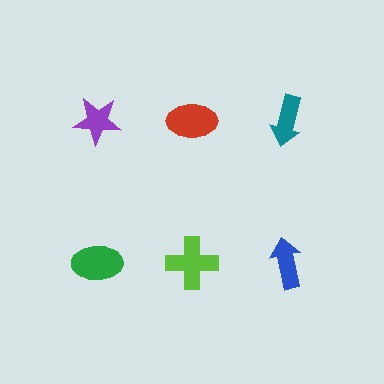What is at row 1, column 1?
A purple star.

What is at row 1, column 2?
A red ellipse.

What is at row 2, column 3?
A blue arrow.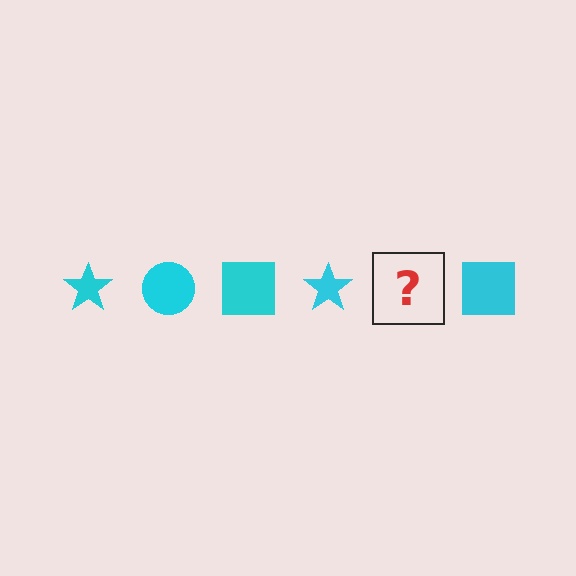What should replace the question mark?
The question mark should be replaced with a cyan circle.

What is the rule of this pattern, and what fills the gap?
The rule is that the pattern cycles through star, circle, square shapes in cyan. The gap should be filled with a cyan circle.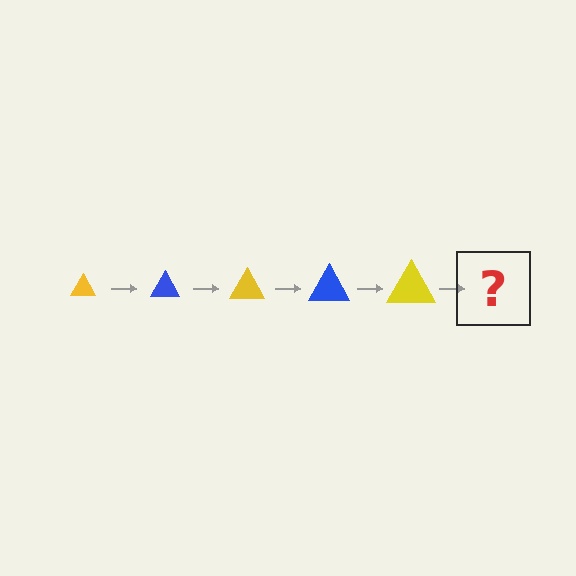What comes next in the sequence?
The next element should be a blue triangle, larger than the previous one.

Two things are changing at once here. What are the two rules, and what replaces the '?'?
The two rules are that the triangle grows larger each step and the color cycles through yellow and blue. The '?' should be a blue triangle, larger than the previous one.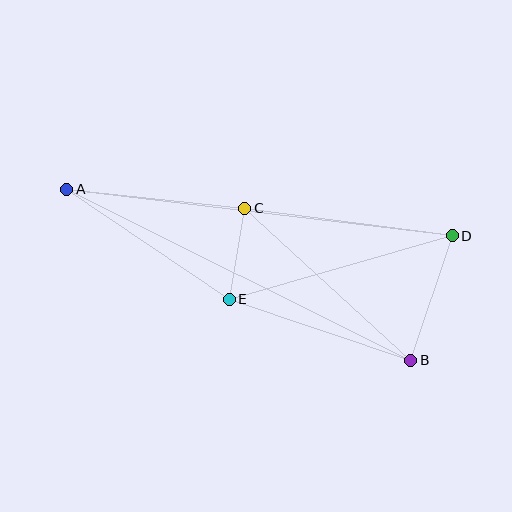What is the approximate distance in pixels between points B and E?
The distance between B and E is approximately 192 pixels.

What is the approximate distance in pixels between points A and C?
The distance between A and C is approximately 179 pixels.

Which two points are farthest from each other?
Points A and D are farthest from each other.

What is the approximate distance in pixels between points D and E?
The distance between D and E is approximately 232 pixels.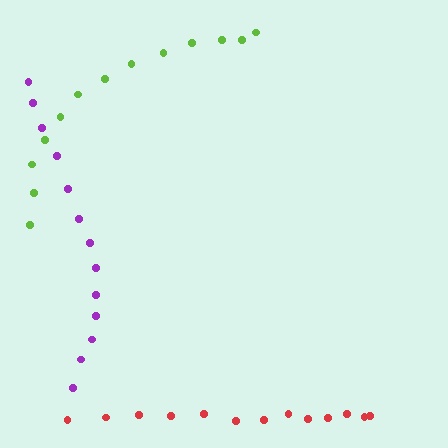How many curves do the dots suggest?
There are 3 distinct paths.